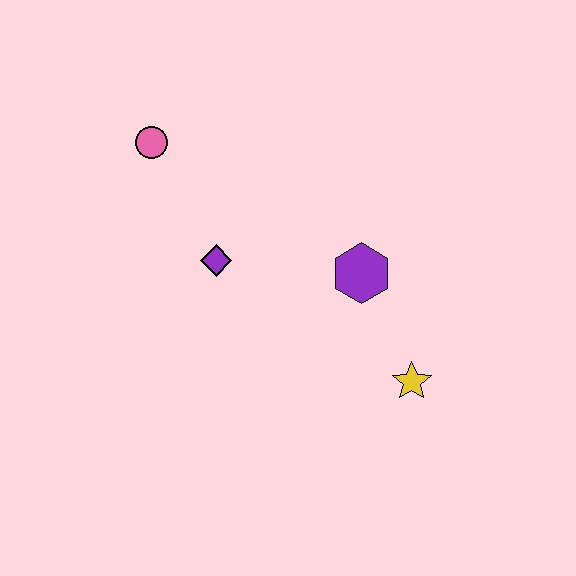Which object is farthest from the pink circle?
The yellow star is farthest from the pink circle.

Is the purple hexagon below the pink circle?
Yes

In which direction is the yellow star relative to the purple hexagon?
The yellow star is below the purple hexagon.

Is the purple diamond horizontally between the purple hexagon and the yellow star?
No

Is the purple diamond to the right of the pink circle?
Yes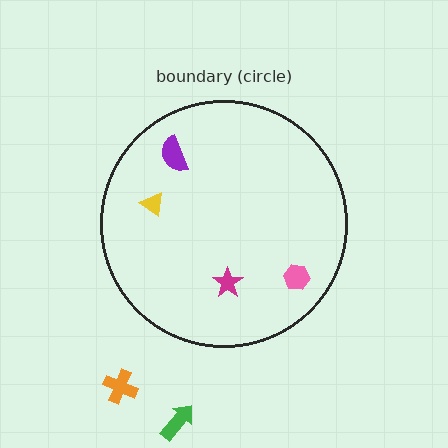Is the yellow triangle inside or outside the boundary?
Inside.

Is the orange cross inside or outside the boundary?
Outside.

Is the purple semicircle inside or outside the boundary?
Inside.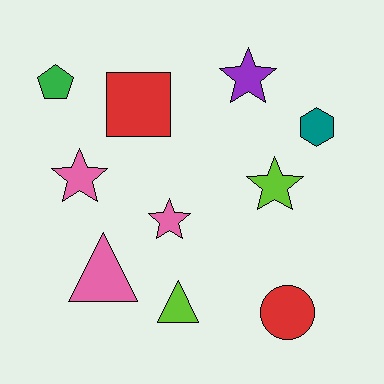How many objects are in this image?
There are 10 objects.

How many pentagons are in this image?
There is 1 pentagon.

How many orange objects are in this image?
There are no orange objects.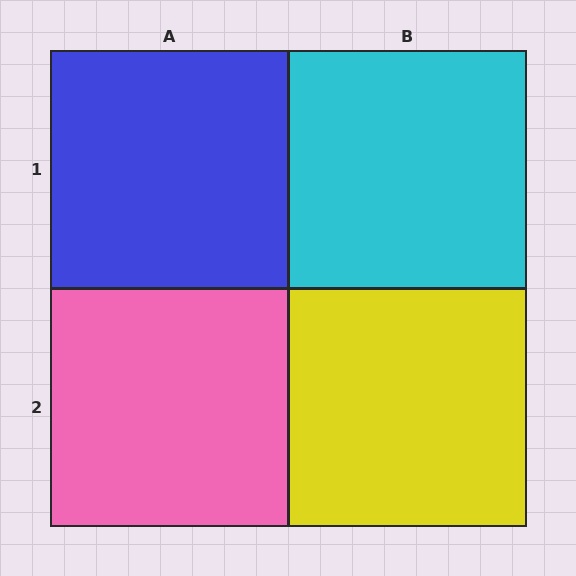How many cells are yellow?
1 cell is yellow.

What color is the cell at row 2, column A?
Pink.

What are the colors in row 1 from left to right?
Blue, cyan.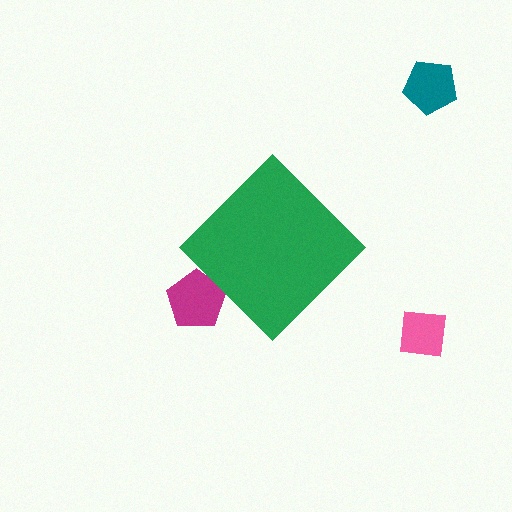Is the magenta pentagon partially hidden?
Yes, the magenta pentagon is partially hidden behind the green diamond.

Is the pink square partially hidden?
No, the pink square is fully visible.